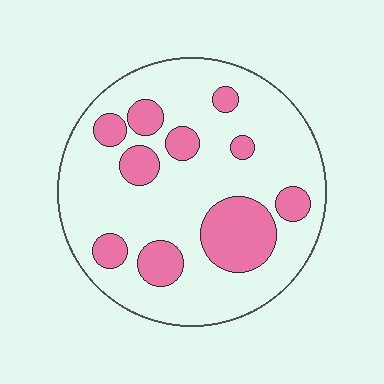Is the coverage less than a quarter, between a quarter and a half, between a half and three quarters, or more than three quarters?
Less than a quarter.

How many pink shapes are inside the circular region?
10.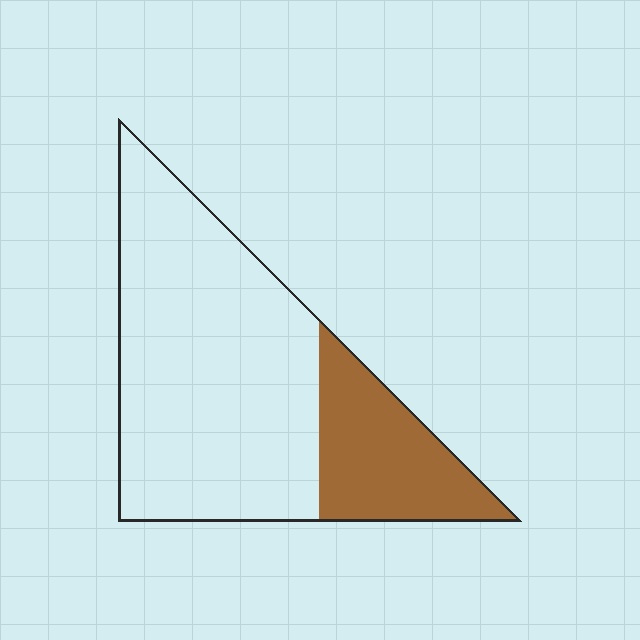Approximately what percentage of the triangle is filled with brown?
Approximately 25%.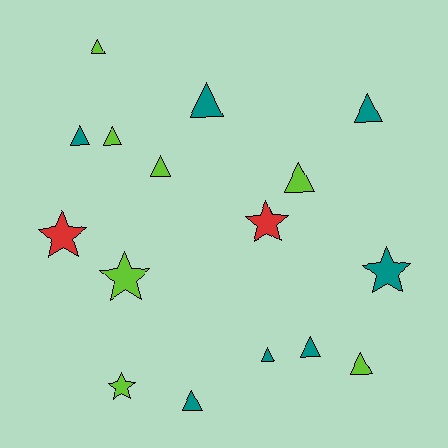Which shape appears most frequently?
Triangle, with 11 objects.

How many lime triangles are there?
There are 5 lime triangles.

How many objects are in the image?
There are 16 objects.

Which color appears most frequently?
Lime, with 7 objects.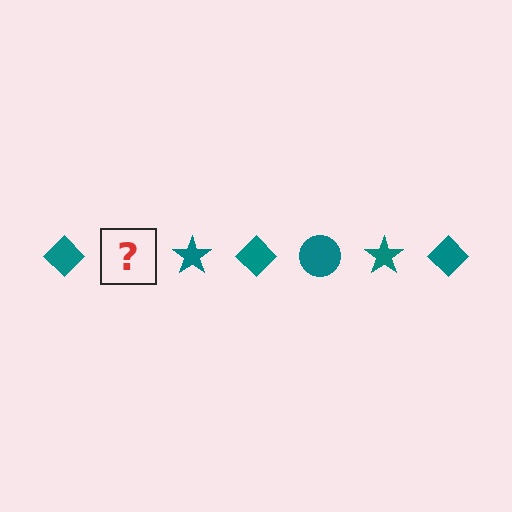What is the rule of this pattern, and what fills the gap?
The rule is that the pattern cycles through diamond, circle, star shapes in teal. The gap should be filled with a teal circle.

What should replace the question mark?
The question mark should be replaced with a teal circle.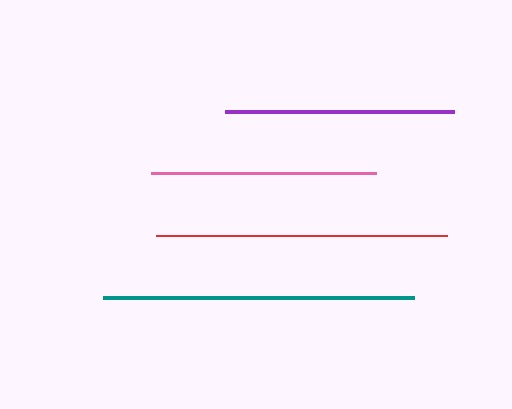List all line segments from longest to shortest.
From longest to shortest: teal, red, purple, pink.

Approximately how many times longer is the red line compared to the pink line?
The red line is approximately 1.3 times the length of the pink line.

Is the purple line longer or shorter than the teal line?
The teal line is longer than the purple line.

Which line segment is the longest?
The teal line is the longest at approximately 312 pixels.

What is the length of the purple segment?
The purple segment is approximately 229 pixels long.